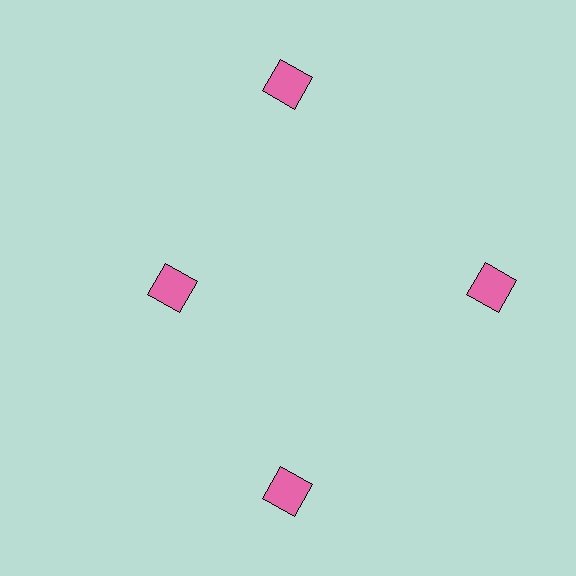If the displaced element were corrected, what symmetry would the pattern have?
It would have 4-fold rotational symmetry — the pattern would map onto itself every 90 degrees.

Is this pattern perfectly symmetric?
No. The 4 pink squares are arranged in a ring, but one element near the 9 o'clock position is pulled inward toward the center, breaking the 4-fold rotational symmetry.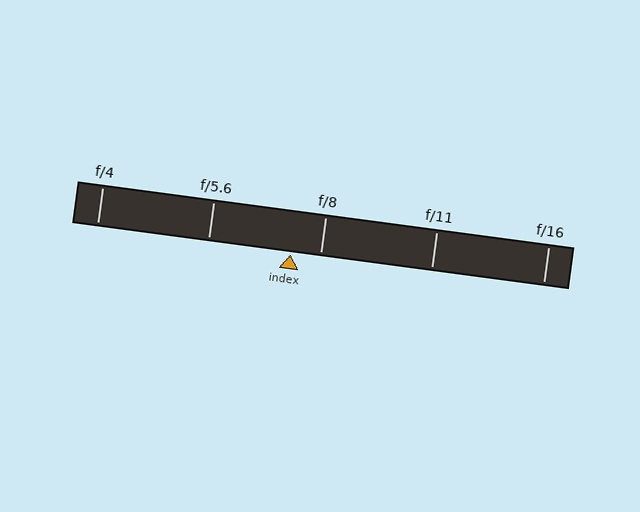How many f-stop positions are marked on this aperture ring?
There are 5 f-stop positions marked.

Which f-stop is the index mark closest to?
The index mark is closest to f/8.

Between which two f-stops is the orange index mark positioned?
The index mark is between f/5.6 and f/8.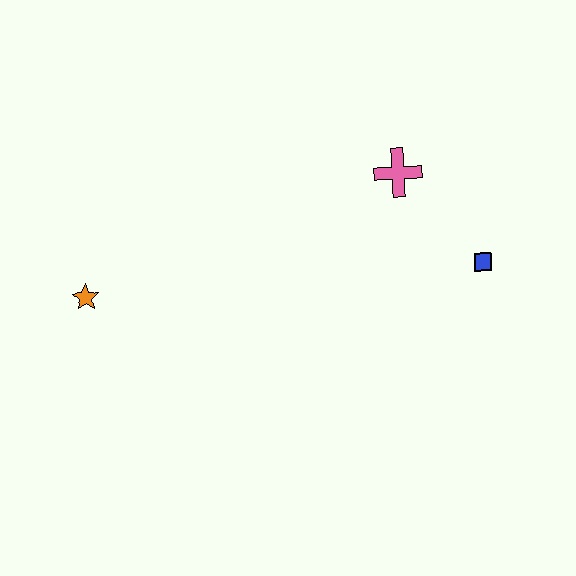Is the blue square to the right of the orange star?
Yes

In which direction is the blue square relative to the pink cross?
The blue square is below the pink cross.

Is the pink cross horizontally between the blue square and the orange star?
Yes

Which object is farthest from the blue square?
The orange star is farthest from the blue square.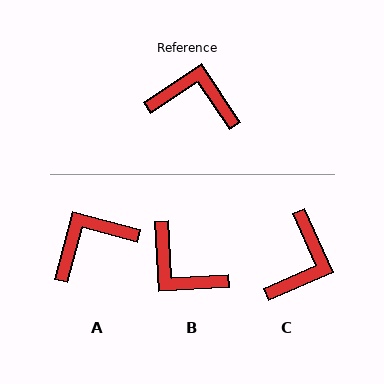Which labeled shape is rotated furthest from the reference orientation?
B, about 149 degrees away.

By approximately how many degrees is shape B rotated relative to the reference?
Approximately 149 degrees counter-clockwise.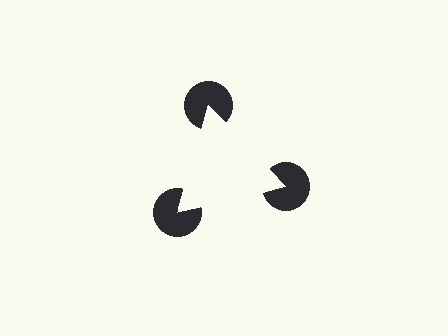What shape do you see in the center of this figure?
An illusory triangle — its edges are inferred from the aligned wedge cuts in the pac-man discs, not physically drawn.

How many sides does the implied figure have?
3 sides.